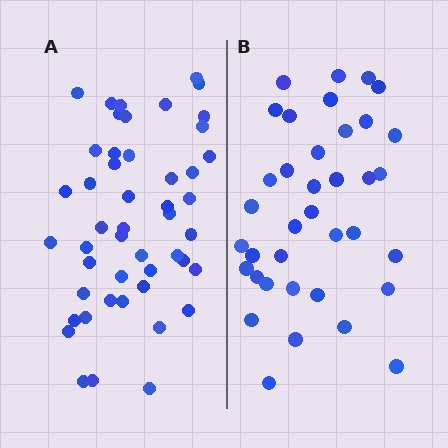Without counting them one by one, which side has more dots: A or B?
Region A (the left region) has more dots.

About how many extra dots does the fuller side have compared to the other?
Region A has roughly 12 or so more dots than region B.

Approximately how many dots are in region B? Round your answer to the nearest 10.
About 40 dots. (The exact count is 37, which rounds to 40.)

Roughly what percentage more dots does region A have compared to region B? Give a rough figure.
About 30% more.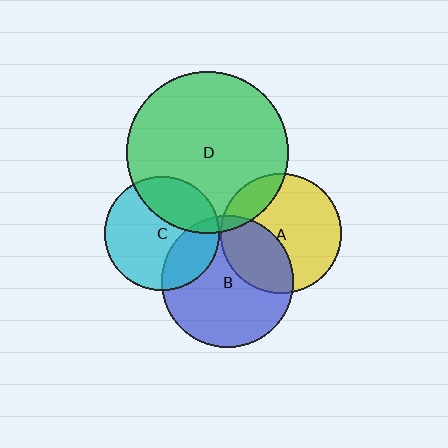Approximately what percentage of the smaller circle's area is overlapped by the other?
Approximately 25%.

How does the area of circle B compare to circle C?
Approximately 1.3 times.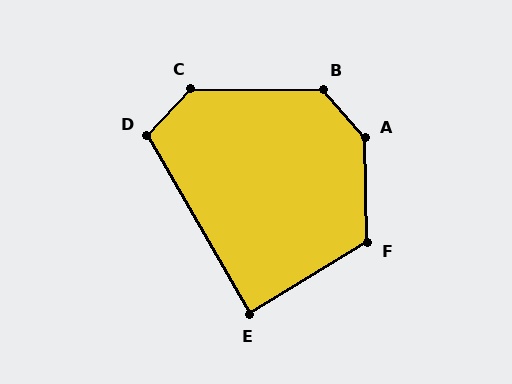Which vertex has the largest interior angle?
A, at approximately 140 degrees.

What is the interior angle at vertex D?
Approximately 108 degrees (obtuse).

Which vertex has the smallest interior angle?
E, at approximately 89 degrees.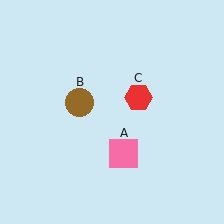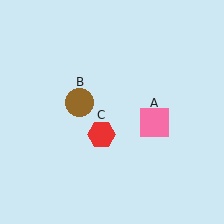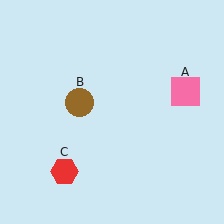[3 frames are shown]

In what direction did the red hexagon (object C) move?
The red hexagon (object C) moved down and to the left.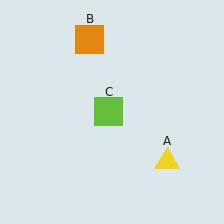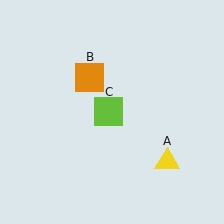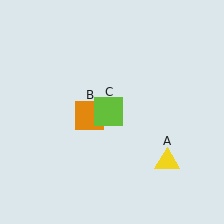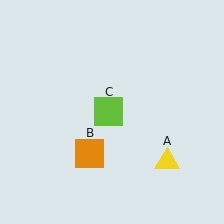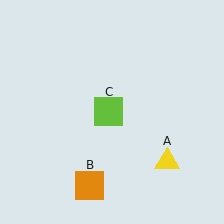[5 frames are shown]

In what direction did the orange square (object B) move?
The orange square (object B) moved down.